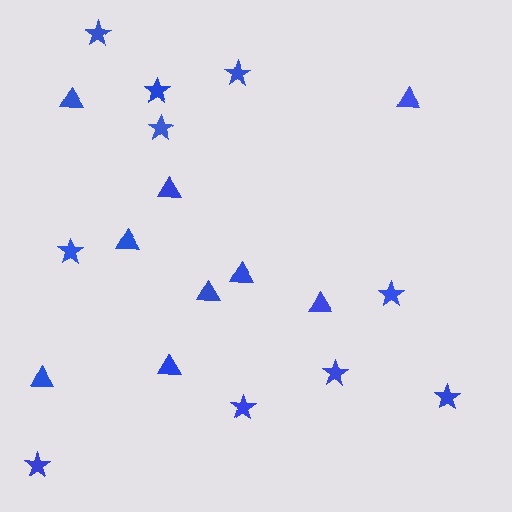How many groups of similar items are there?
There are 2 groups: one group of triangles (9) and one group of stars (10).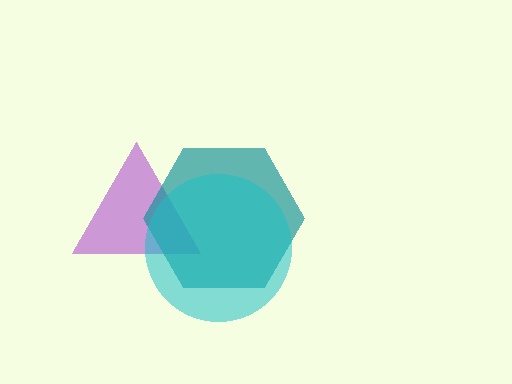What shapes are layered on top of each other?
The layered shapes are: a purple triangle, a teal hexagon, a cyan circle.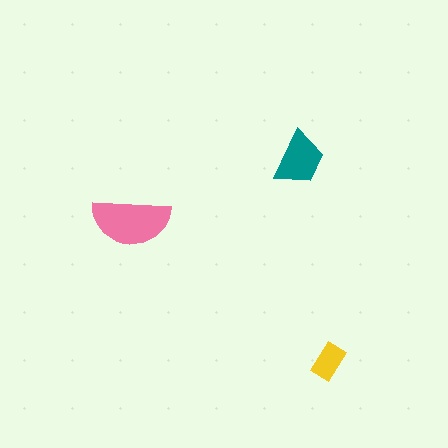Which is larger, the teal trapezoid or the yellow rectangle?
The teal trapezoid.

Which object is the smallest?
The yellow rectangle.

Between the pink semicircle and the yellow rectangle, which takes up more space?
The pink semicircle.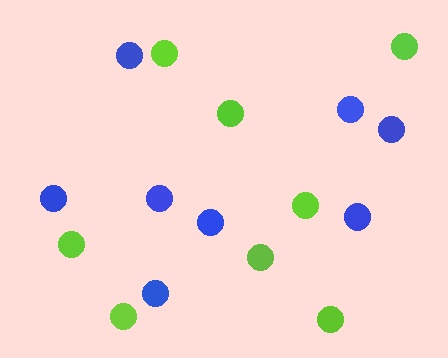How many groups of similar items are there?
There are 2 groups: one group of lime circles (8) and one group of blue circles (8).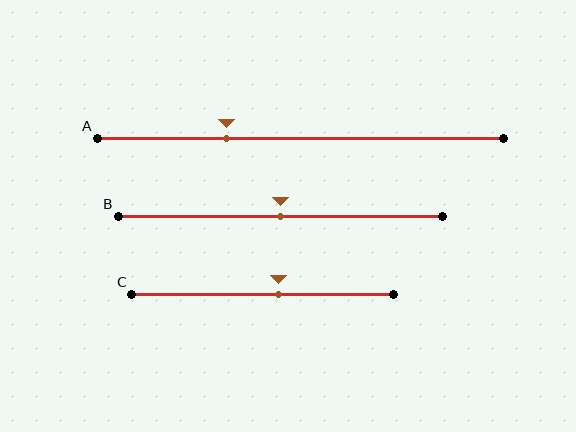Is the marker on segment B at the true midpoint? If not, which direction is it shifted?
Yes, the marker on segment B is at the true midpoint.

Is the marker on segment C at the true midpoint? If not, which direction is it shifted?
No, the marker on segment C is shifted to the right by about 6% of the segment length.